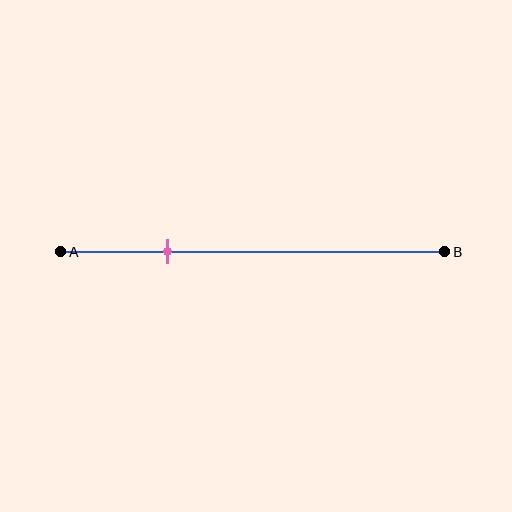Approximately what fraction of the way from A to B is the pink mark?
The pink mark is approximately 30% of the way from A to B.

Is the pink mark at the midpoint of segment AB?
No, the mark is at about 30% from A, not at the 50% midpoint.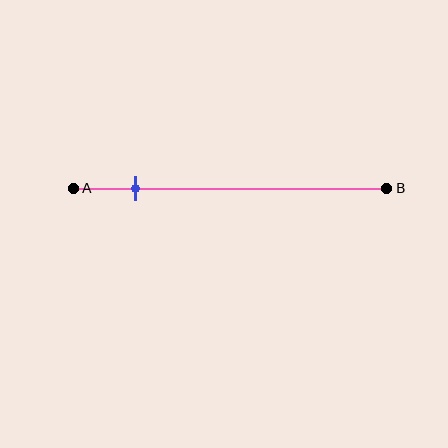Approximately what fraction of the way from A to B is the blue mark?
The blue mark is approximately 20% of the way from A to B.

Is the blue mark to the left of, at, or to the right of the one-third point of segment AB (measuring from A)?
The blue mark is to the left of the one-third point of segment AB.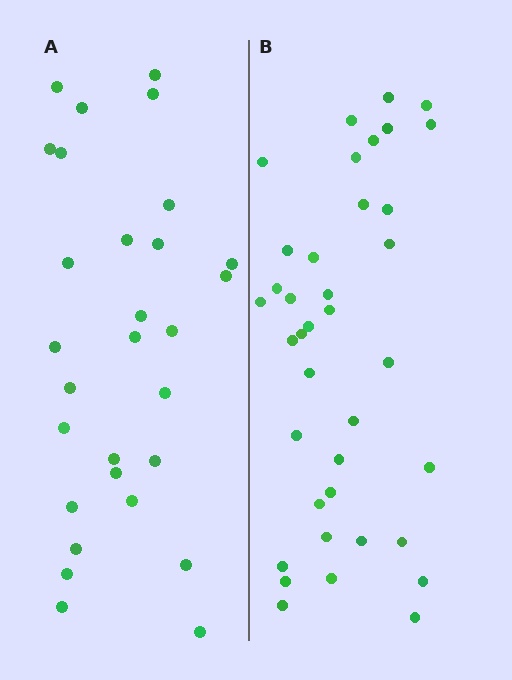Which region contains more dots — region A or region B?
Region B (the right region) has more dots.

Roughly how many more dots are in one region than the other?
Region B has roughly 8 or so more dots than region A.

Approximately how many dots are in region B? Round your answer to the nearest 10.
About 40 dots. (The exact count is 38, which rounds to 40.)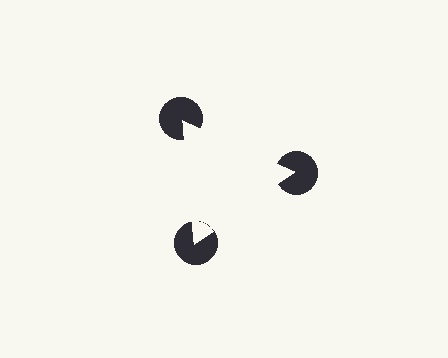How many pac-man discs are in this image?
There are 3 — one at each vertex of the illusory triangle.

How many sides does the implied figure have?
3 sides.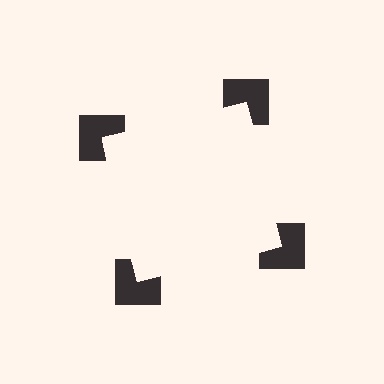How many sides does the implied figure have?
4 sides.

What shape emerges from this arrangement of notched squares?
An illusory square — its edges are inferred from the aligned wedge cuts in the notched squares, not physically drawn.